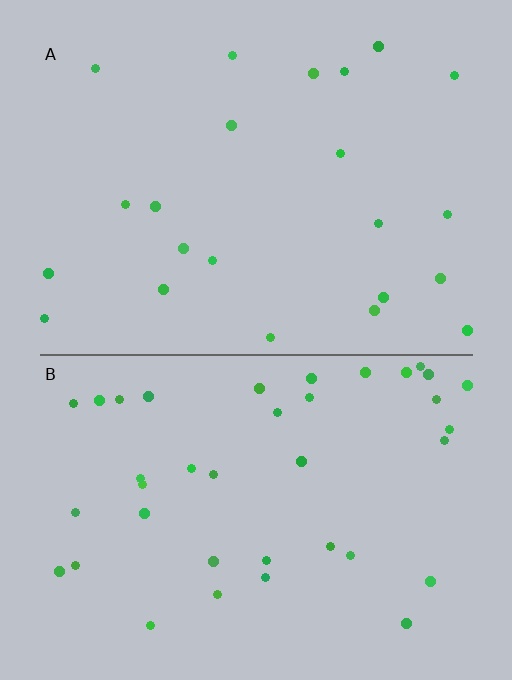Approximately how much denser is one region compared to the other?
Approximately 1.7× — region B over region A.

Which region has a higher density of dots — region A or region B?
B (the bottom).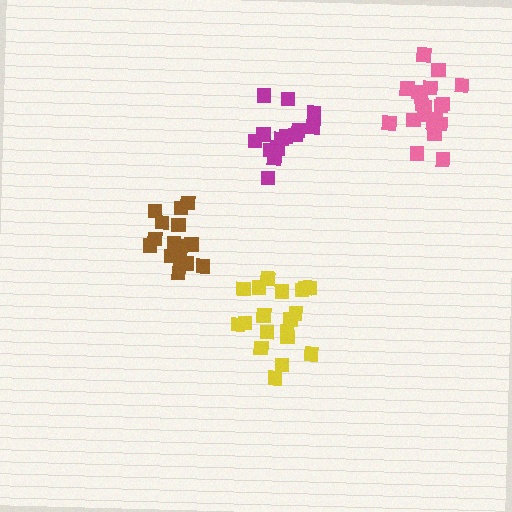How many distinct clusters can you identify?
There are 4 distinct clusters.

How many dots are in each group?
Group 1: 14 dots, Group 2: 20 dots, Group 3: 20 dots, Group 4: 15 dots (69 total).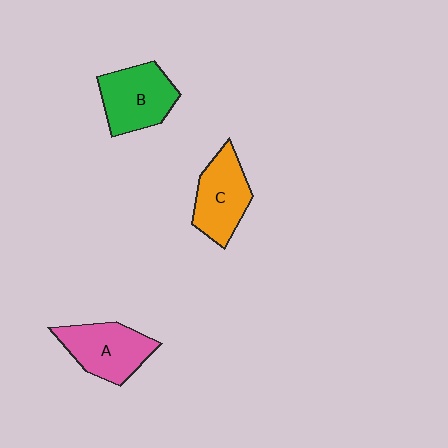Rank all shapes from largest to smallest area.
From largest to smallest: B (green), A (pink), C (orange).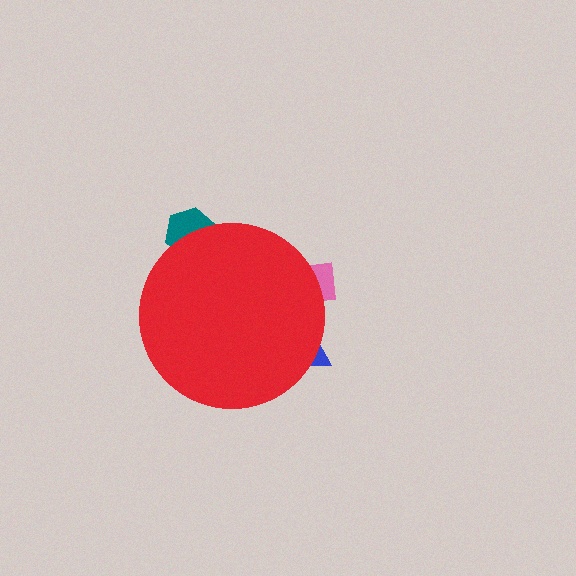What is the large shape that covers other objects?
A red circle.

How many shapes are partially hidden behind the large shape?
3 shapes are partially hidden.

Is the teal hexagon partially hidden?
Yes, the teal hexagon is partially hidden behind the red circle.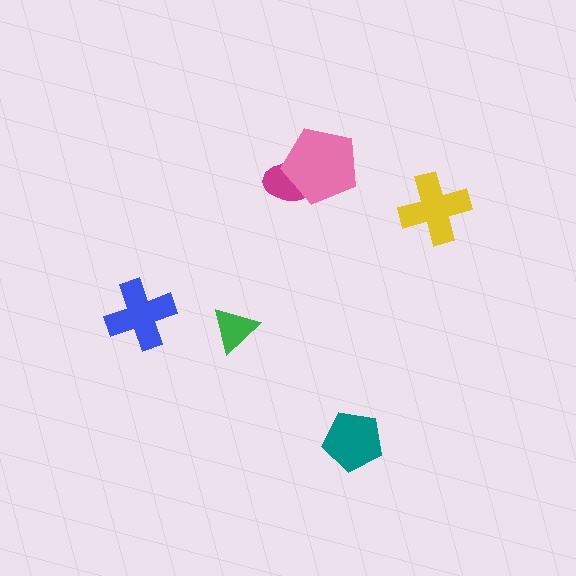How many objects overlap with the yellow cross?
0 objects overlap with the yellow cross.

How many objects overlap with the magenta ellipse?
1 object overlaps with the magenta ellipse.